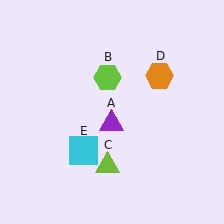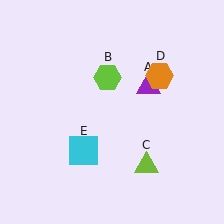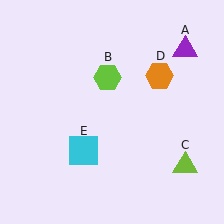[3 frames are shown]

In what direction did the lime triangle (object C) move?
The lime triangle (object C) moved right.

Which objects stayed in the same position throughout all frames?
Lime hexagon (object B) and orange hexagon (object D) and cyan square (object E) remained stationary.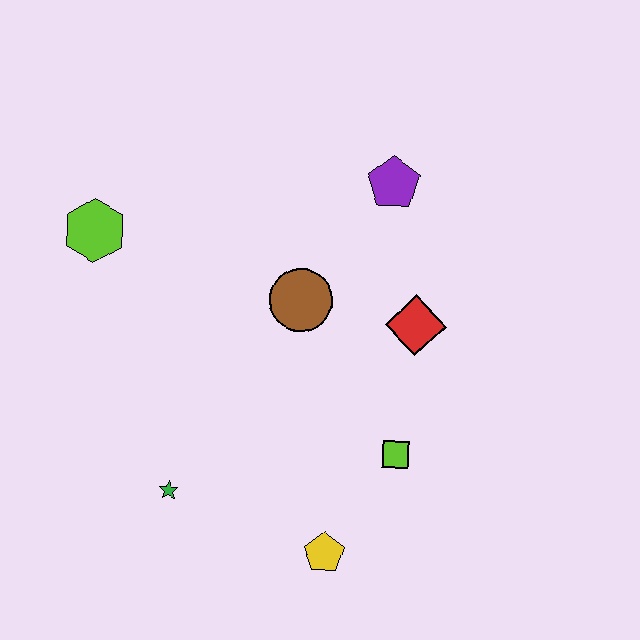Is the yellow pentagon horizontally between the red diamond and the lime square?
No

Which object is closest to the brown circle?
The red diamond is closest to the brown circle.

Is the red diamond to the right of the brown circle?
Yes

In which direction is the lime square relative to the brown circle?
The lime square is below the brown circle.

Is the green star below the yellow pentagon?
No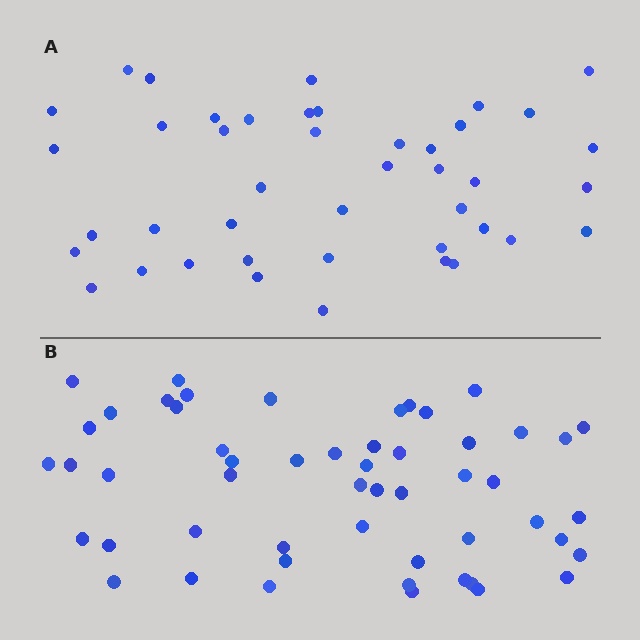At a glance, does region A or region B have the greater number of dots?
Region B (the bottom region) has more dots.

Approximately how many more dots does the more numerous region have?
Region B has roughly 10 or so more dots than region A.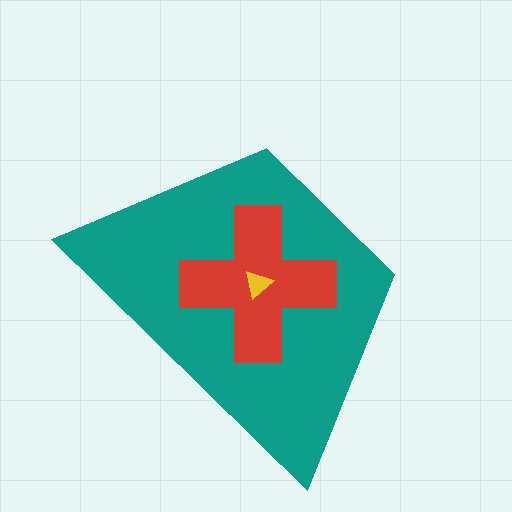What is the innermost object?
The yellow triangle.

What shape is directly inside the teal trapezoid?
The red cross.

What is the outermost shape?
The teal trapezoid.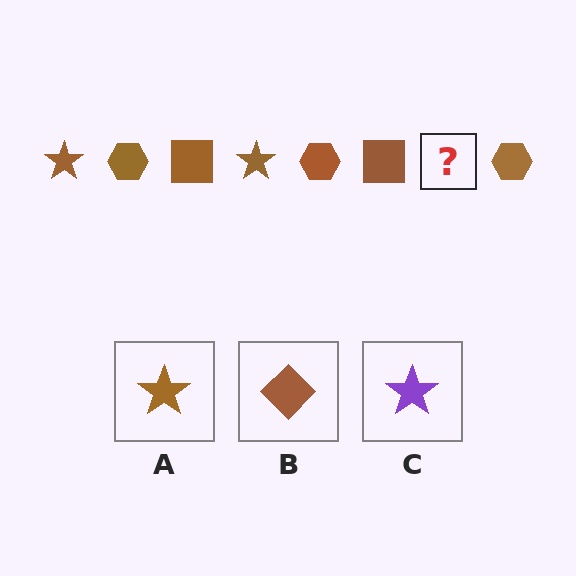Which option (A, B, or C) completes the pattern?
A.